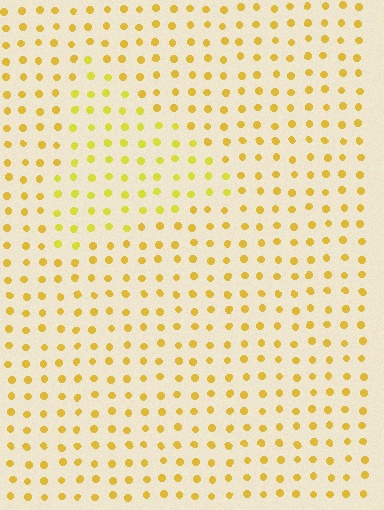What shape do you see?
I see a triangle.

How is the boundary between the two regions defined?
The boundary is defined purely by a slight shift in hue (about 16 degrees). Spacing, size, and orientation are identical on both sides.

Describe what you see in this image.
The image is filled with small yellow elements in a uniform arrangement. A triangle-shaped region is visible where the elements are tinted to a slightly different hue, forming a subtle color boundary.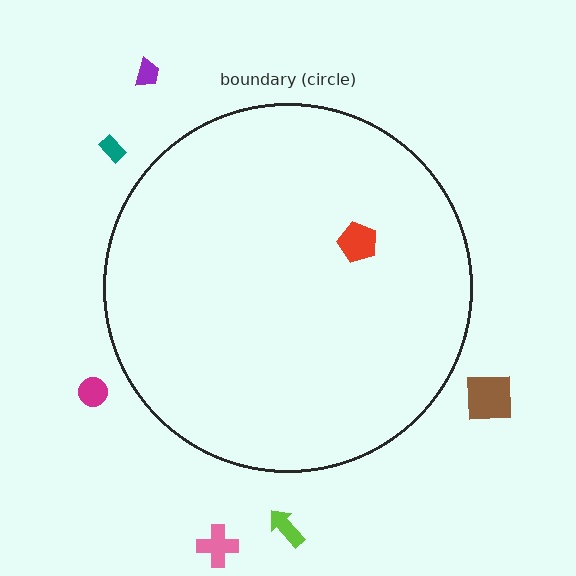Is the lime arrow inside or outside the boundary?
Outside.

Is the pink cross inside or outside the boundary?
Outside.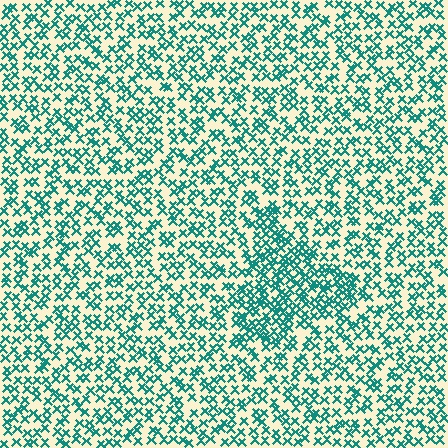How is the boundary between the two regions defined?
The boundary is defined by a change in element density (approximately 1.7x ratio). All elements are the same color, size, and shape.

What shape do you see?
I see a triangle.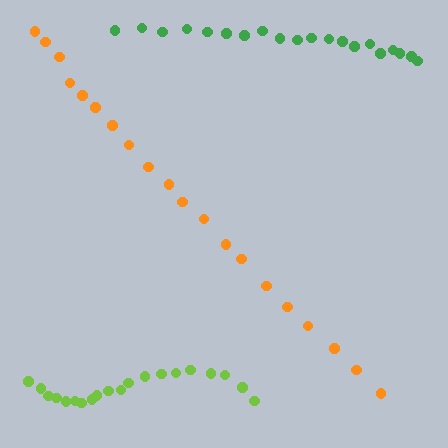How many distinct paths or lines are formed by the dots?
There are 3 distinct paths.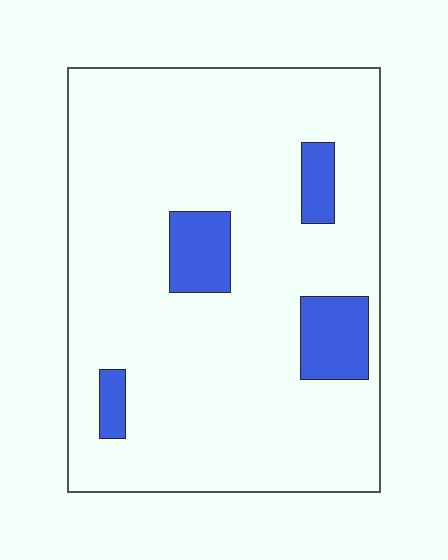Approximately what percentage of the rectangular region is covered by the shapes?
Approximately 10%.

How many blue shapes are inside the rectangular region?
4.